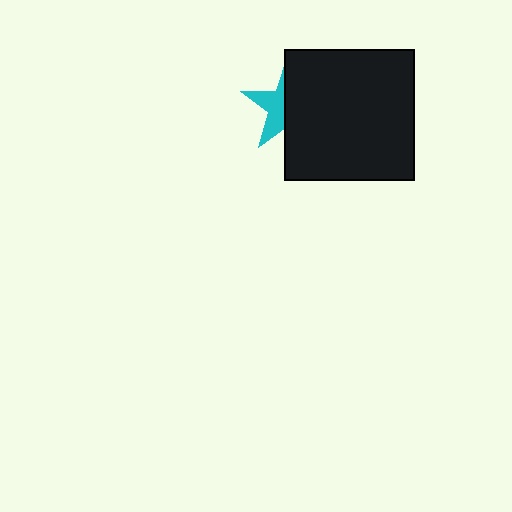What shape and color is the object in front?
The object in front is a black square.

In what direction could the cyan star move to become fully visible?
The cyan star could move left. That would shift it out from behind the black square entirely.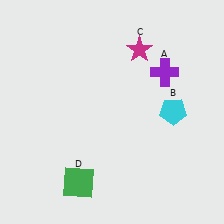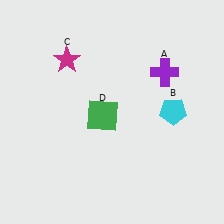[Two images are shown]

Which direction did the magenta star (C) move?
The magenta star (C) moved left.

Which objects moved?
The objects that moved are: the magenta star (C), the green square (D).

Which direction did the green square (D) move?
The green square (D) moved up.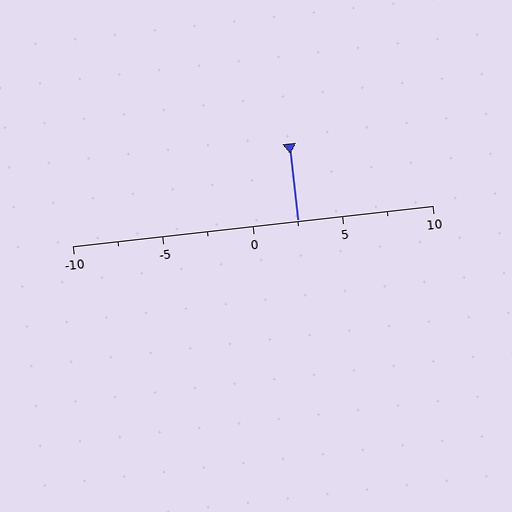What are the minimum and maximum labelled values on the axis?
The axis runs from -10 to 10.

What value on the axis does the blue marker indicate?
The marker indicates approximately 2.5.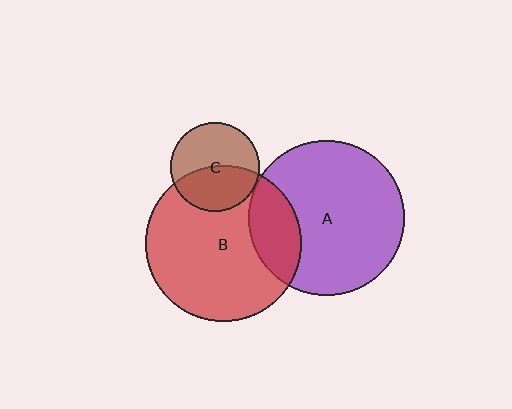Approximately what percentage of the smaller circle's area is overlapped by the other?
Approximately 45%.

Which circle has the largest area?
Circle B (red).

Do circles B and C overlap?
Yes.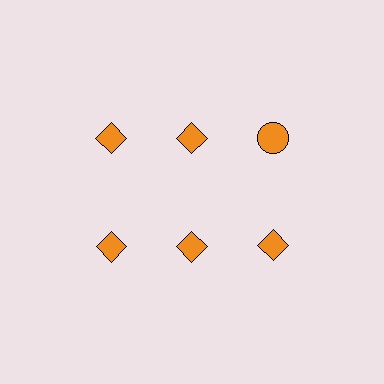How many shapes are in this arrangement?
There are 6 shapes arranged in a grid pattern.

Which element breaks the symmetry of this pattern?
The orange circle in the top row, center column breaks the symmetry. All other shapes are orange diamonds.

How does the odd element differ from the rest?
It has a different shape: circle instead of diamond.